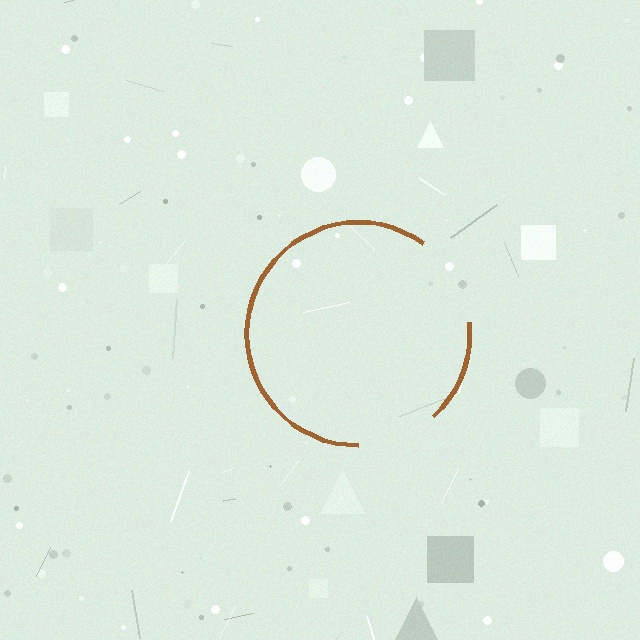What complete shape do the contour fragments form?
The contour fragments form a circle.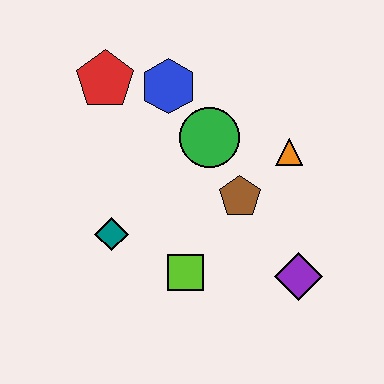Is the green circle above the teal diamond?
Yes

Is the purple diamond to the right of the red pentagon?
Yes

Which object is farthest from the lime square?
The red pentagon is farthest from the lime square.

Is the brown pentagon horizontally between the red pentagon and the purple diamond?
Yes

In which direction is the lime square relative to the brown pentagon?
The lime square is below the brown pentagon.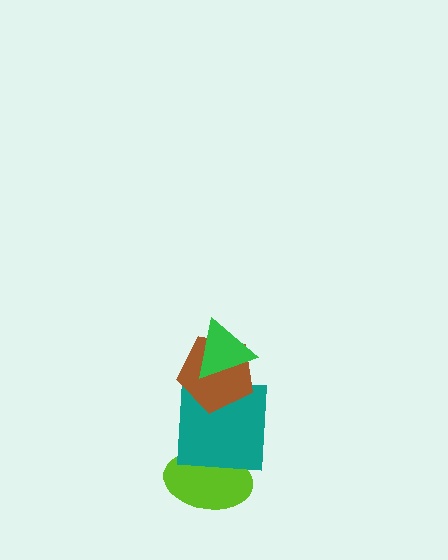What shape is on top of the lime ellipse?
The teal square is on top of the lime ellipse.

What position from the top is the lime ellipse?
The lime ellipse is 4th from the top.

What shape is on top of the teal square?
The brown pentagon is on top of the teal square.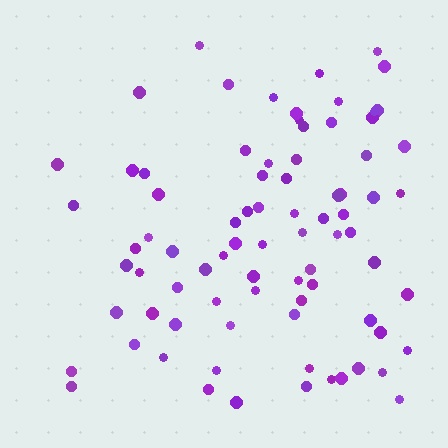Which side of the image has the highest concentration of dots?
The right.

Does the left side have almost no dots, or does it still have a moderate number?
Still a moderate number, just noticeably fewer than the right.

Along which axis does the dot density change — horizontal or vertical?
Horizontal.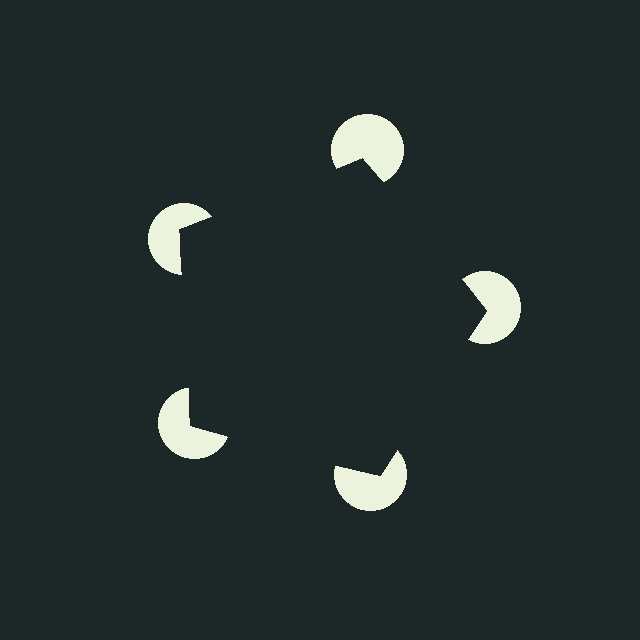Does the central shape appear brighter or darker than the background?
It typically appears slightly darker than the background, even though no actual brightness change is drawn.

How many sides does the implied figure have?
5 sides.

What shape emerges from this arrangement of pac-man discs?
An illusory pentagon — its edges are inferred from the aligned wedge cuts in the pac-man discs, not physically drawn.